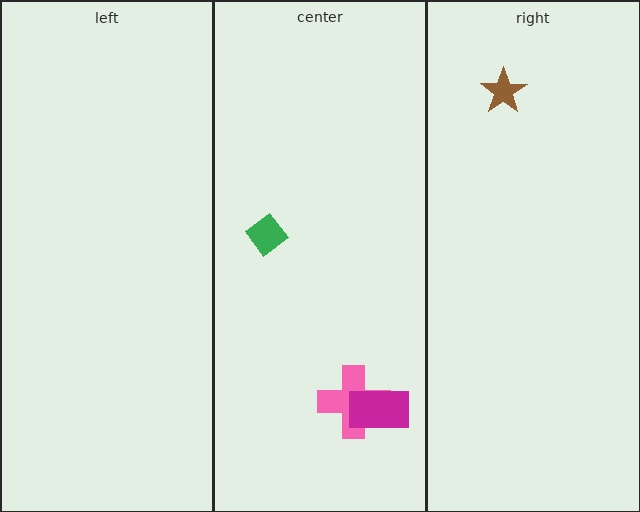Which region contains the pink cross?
The center region.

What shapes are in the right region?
The brown star.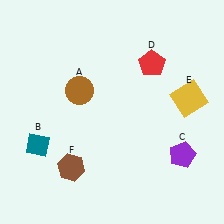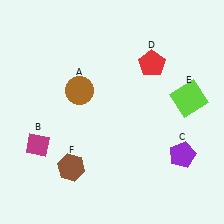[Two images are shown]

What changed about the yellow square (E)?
In Image 1, E is yellow. In Image 2, it changed to lime.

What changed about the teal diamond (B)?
In Image 1, B is teal. In Image 2, it changed to magenta.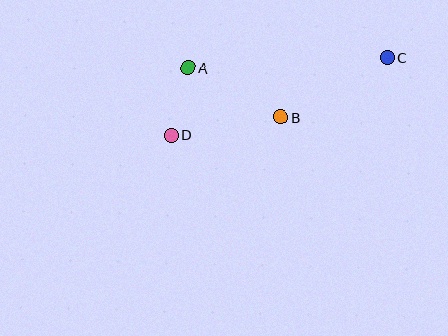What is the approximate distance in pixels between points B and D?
The distance between B and D is approximately 111 pixels.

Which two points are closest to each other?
Points A and D are closest to each other.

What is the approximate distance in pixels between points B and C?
The distance between B and C is approximately 122 pixels.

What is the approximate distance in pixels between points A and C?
The distance between A and C is approximately 199 pixels.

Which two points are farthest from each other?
Points C and D are farthest from each other.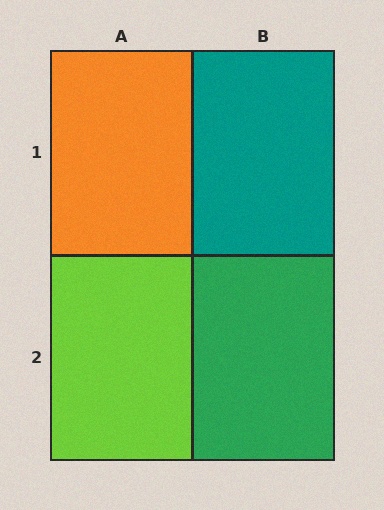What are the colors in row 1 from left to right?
Orange, teal.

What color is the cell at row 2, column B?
Green.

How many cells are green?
1 cell is green.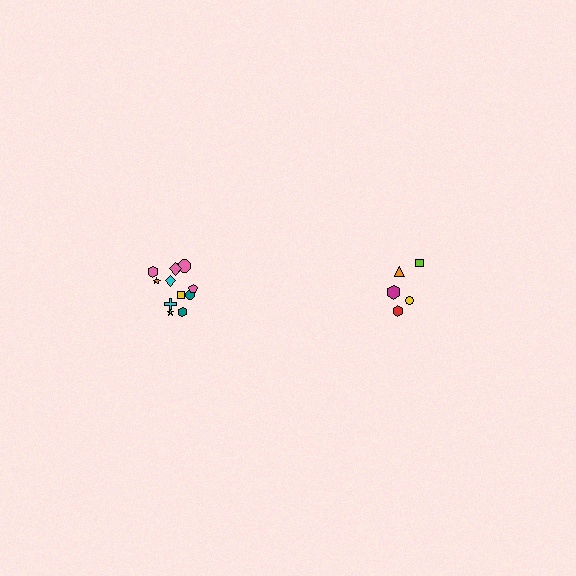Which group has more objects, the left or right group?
The left group.